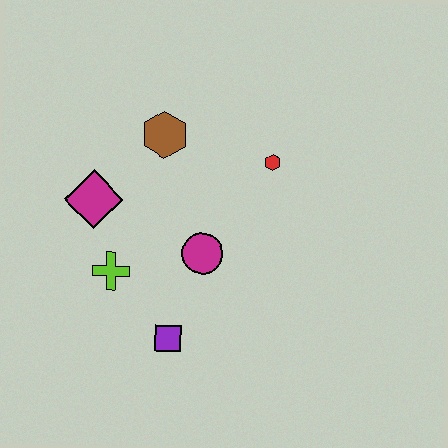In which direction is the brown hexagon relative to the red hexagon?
The brown hexagon is to the left of the red hexagon.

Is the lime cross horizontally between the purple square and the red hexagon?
No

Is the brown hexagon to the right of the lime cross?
Yes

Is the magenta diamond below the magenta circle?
No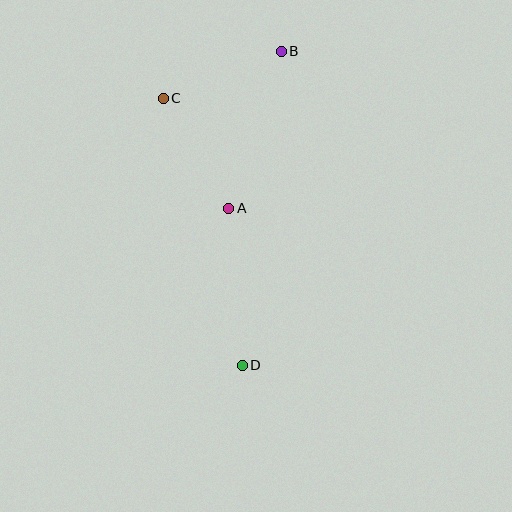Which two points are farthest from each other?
Points B and D are farthest from each other.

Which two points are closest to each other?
Points B and C are closest to each other.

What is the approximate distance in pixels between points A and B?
The distance between A and B is approximately 166 pixels.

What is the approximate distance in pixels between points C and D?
The distance between C and D is approximately 279 pixels.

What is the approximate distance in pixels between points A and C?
The distance between A and C is approximately 128 pixels.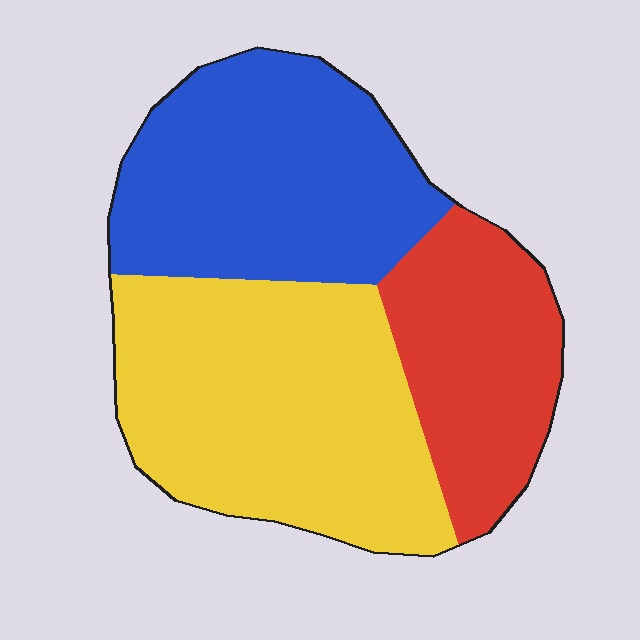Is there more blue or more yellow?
Yellow.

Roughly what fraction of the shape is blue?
Blue takes up about one third (1/3) of the shape.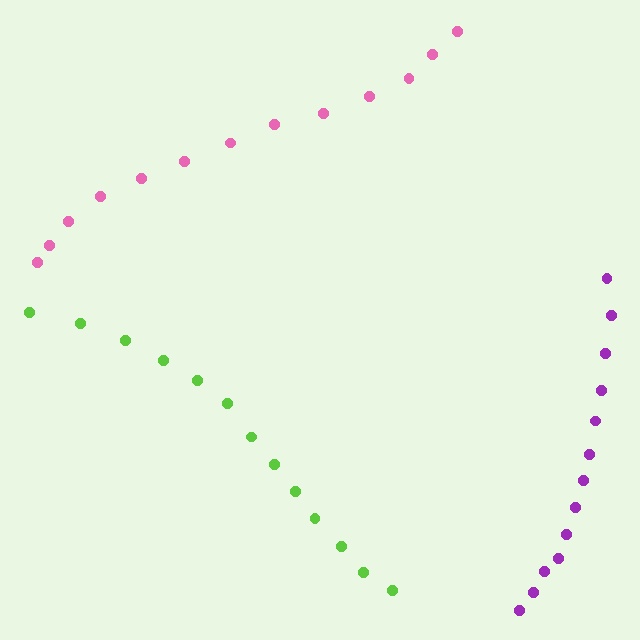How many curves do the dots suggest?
There are 3 distinct paths.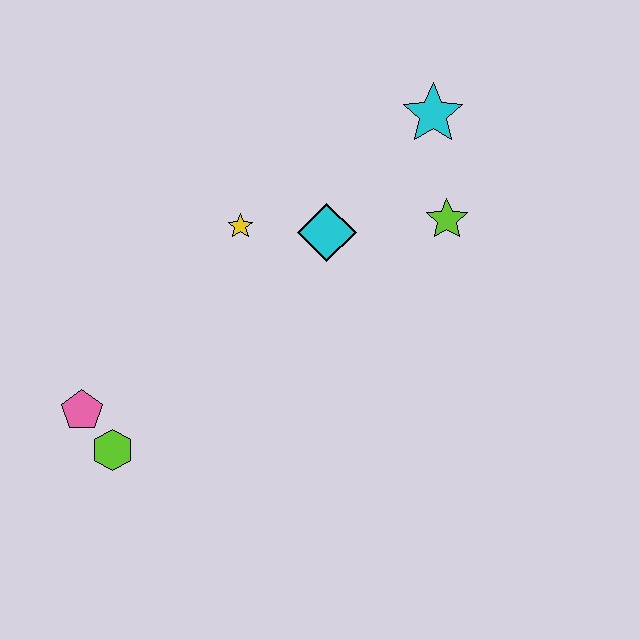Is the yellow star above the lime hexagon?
Yes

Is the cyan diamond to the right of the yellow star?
Yes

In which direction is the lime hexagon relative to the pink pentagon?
The lime hexagon is below the pink pentagon.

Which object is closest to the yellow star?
The cyan diamond is closest to the yellow star.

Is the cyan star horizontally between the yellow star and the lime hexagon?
No